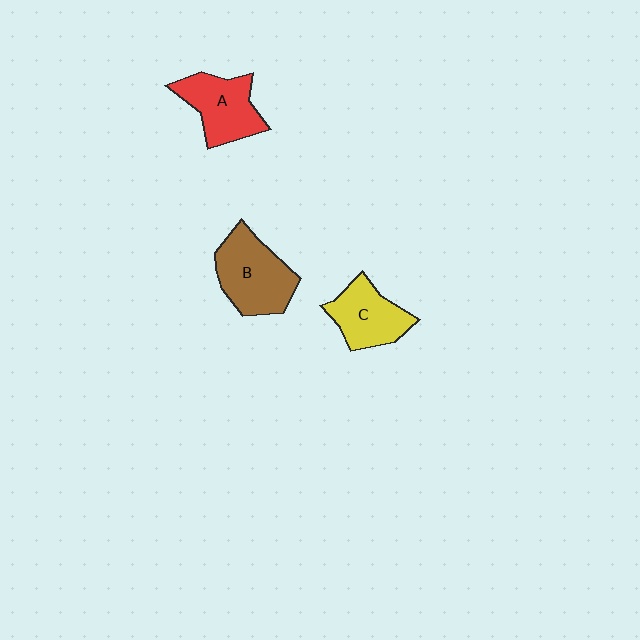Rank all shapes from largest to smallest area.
From largest to smallest: B (brown), A (red), C (yellow).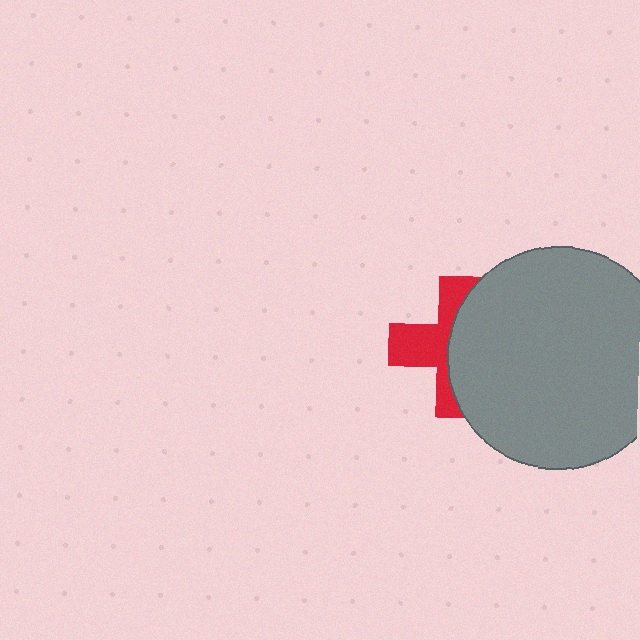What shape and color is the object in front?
The object in front is a gray circle.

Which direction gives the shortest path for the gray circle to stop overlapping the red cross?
Moving right gives the shortest separation.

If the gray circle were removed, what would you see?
You would see the complete red cross.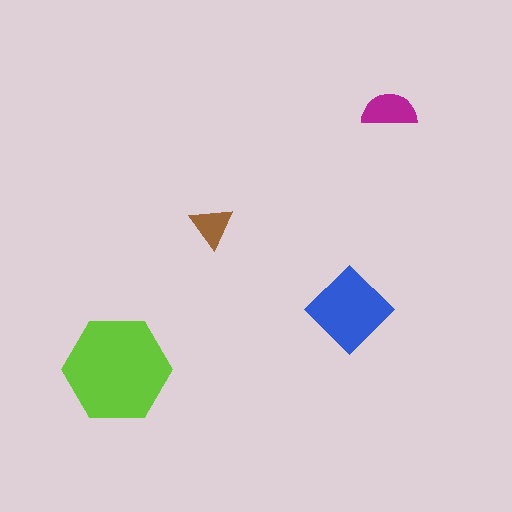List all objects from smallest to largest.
The brown triangle, the magenta semicircle, the blue diamond, the lime hexagon.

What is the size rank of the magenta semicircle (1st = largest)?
3rd.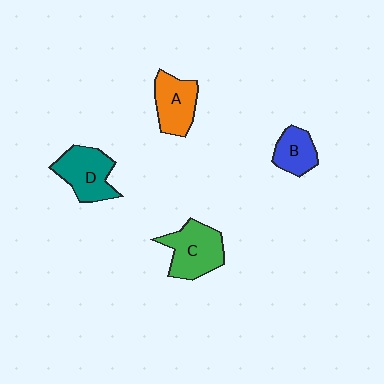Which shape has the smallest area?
Shape B (blue).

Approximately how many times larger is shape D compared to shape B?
Approximately 1.6 times.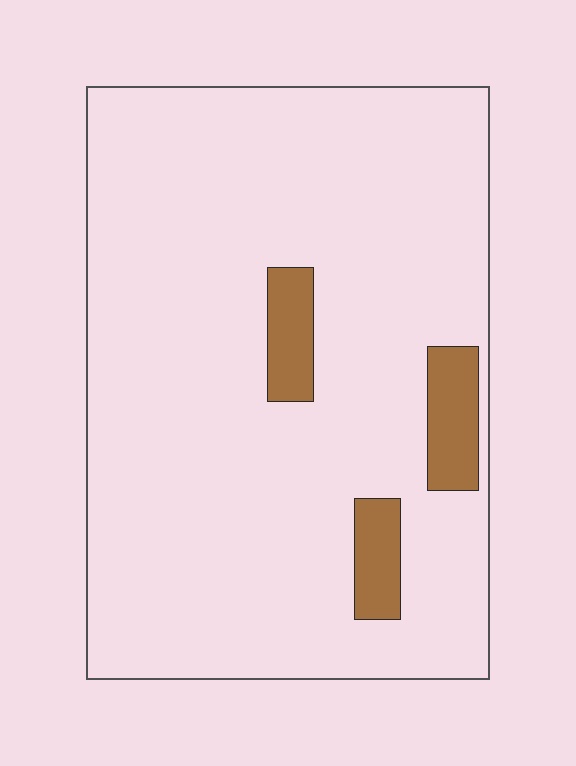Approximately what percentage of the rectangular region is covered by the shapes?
Approximately 10%.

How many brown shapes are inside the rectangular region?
3.